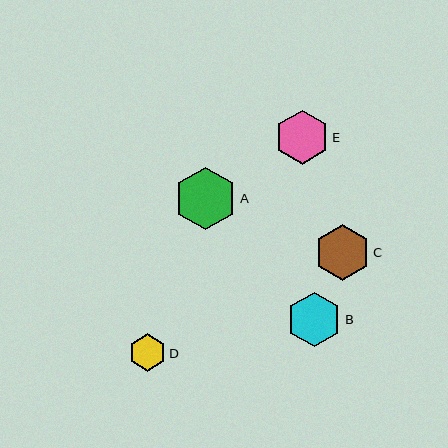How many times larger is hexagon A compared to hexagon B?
Hexagon A is approximately 1.1 times the size of hexagon B.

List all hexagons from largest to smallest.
From largest to smallest: A, C, B, E, D.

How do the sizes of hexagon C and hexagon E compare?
Hexagon C and hexagon E are approximately the same size.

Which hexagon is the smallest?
Hexagon D is the smallest with a size of approximately 37 pixels.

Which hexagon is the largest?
Hexagon A is the largest with a size of approximately 63 pixels.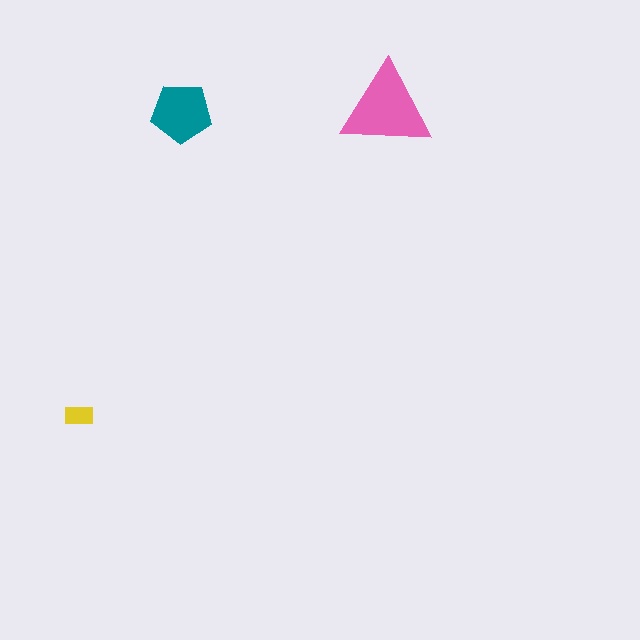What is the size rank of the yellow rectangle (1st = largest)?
3rd.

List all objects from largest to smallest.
The pink triangle, the teal pentagon, the yellow rectangle.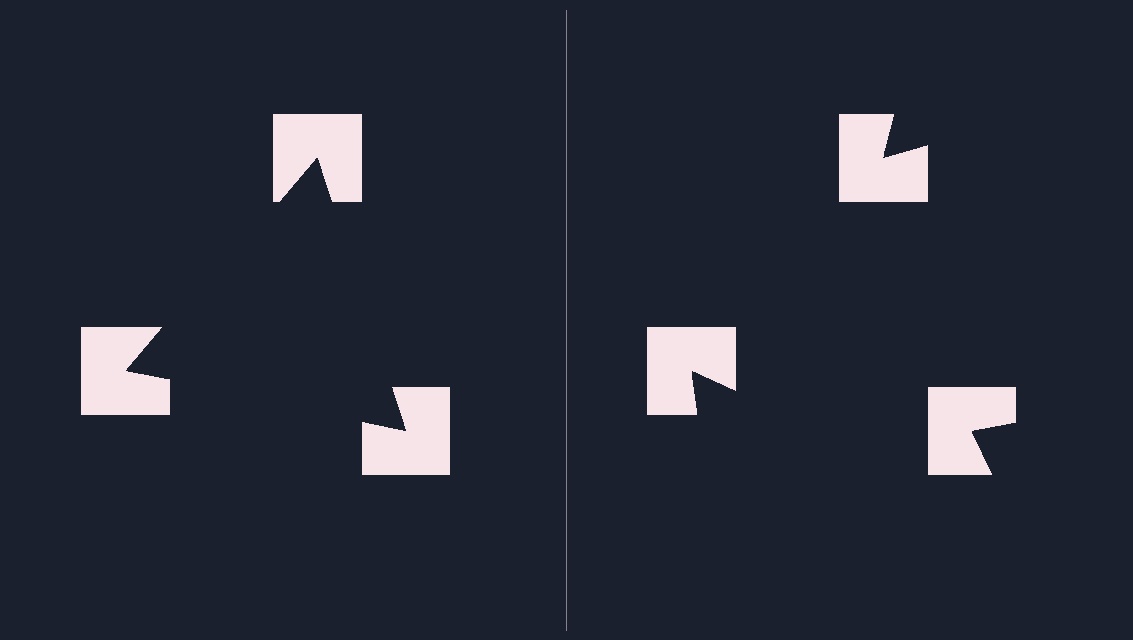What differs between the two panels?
The notched squares are positioned identically on both sides; only the wedge orientations differ. On the left they align to a triangle; on the right they are misaligned.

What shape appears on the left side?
An illusory triangle.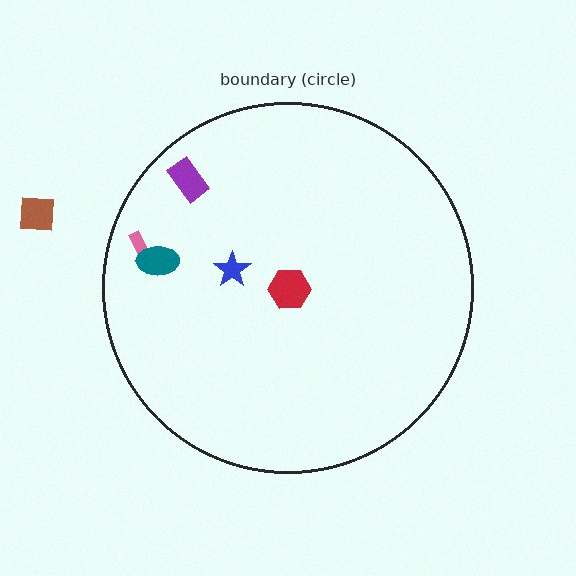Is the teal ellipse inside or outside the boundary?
Inside.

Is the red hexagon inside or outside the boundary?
Inside.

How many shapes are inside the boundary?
5 inside, 1 outside.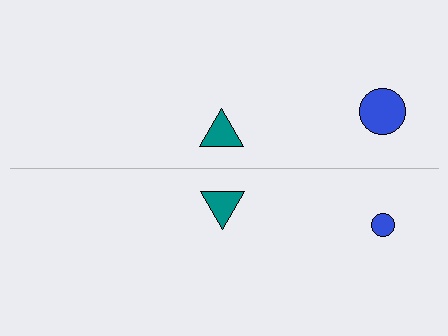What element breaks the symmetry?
The blue circle on the bottom side has a different size than its mirror counterpart.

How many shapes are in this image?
There are 4 shapes in this image.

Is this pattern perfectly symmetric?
No, the pattern is not perfectly symmetric. The blue circle on the bottom side has a different size than its mirror counterpart.